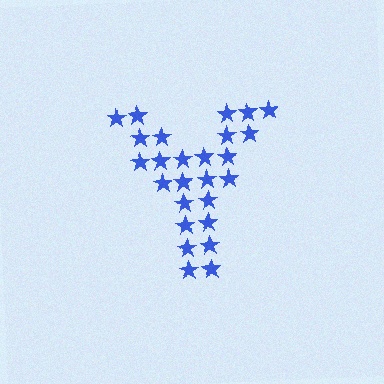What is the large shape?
The large shape is the letter Y.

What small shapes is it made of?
It is made of small stars.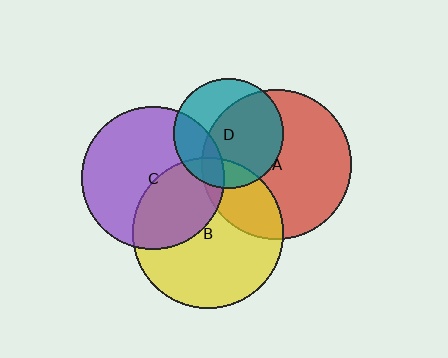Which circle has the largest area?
Circle B (yellow).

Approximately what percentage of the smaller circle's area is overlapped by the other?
Approximately 15%.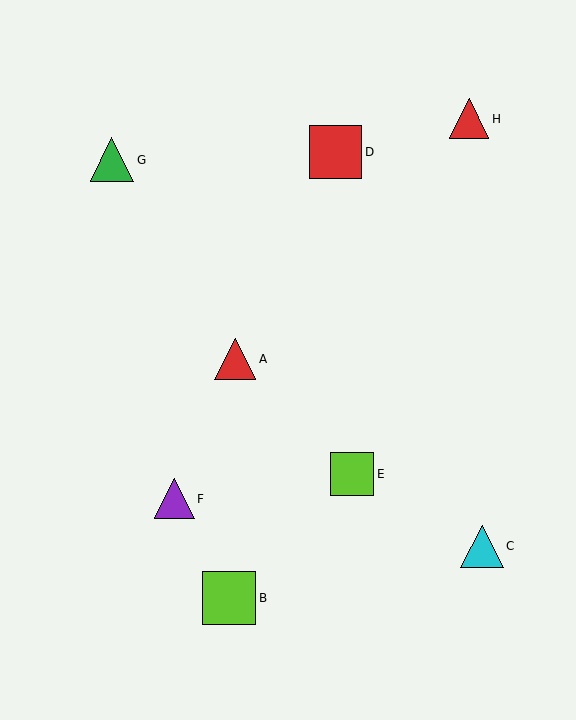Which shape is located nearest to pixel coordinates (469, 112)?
The red triangle (labeled H) at (469, 119) is nearest to that location.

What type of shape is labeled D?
Shape D is a red square.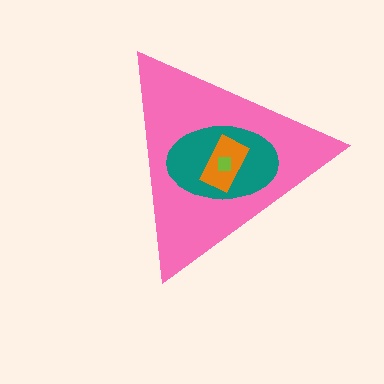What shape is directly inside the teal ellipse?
The orange rectangle.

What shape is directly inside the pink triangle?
The teal ellipse.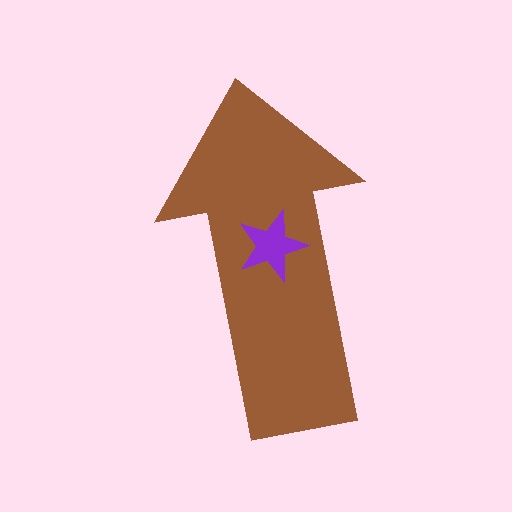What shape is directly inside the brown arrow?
The purple star.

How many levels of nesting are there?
2.